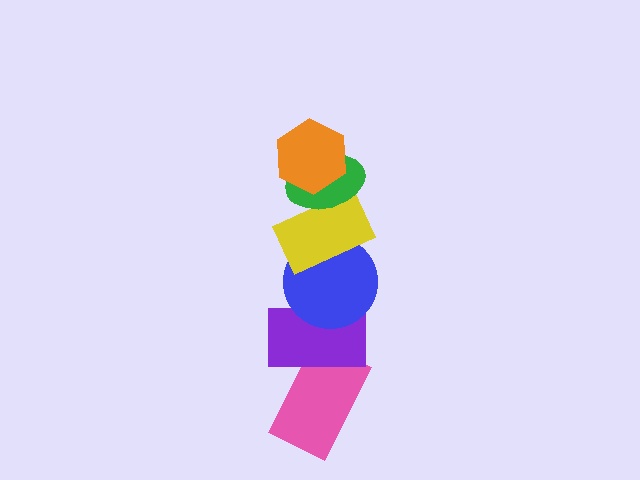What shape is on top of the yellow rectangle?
The green ellipse is on top of the yellow rectangle.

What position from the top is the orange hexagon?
The orange hexagon is 1st from the top.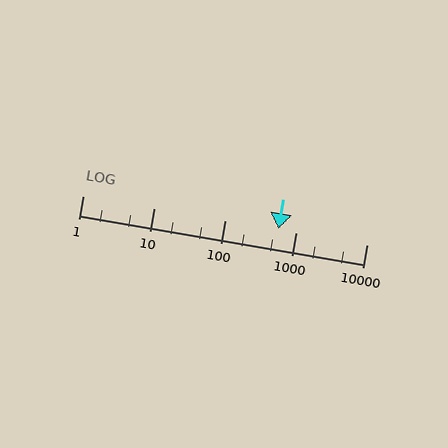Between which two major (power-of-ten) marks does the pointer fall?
The pointer is between 100 and 1000.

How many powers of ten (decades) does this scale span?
The scale spans 4 decades, from 1 to 10000.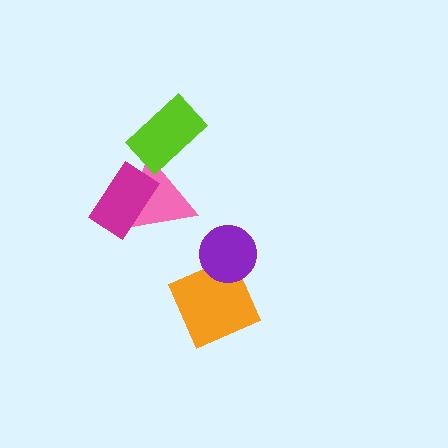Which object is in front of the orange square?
The purple circle is in front of the orange square.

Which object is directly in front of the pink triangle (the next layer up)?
The magenta rectangle is directly in front of the pink triangle.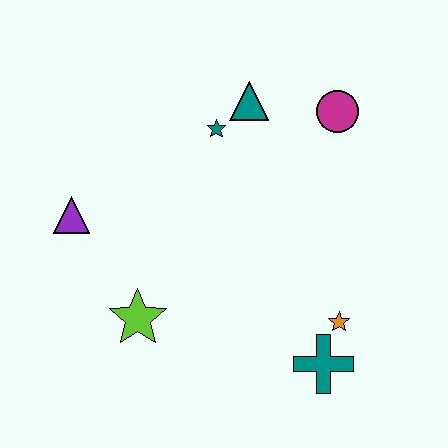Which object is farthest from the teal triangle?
The teal cross is farthest from the teal triangle.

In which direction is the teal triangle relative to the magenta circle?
The teal triangle is to the left of the magenta circle.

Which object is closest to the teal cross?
The orange star is closest to the teal cross.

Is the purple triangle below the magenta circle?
Yes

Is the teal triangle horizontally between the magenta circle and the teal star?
Yes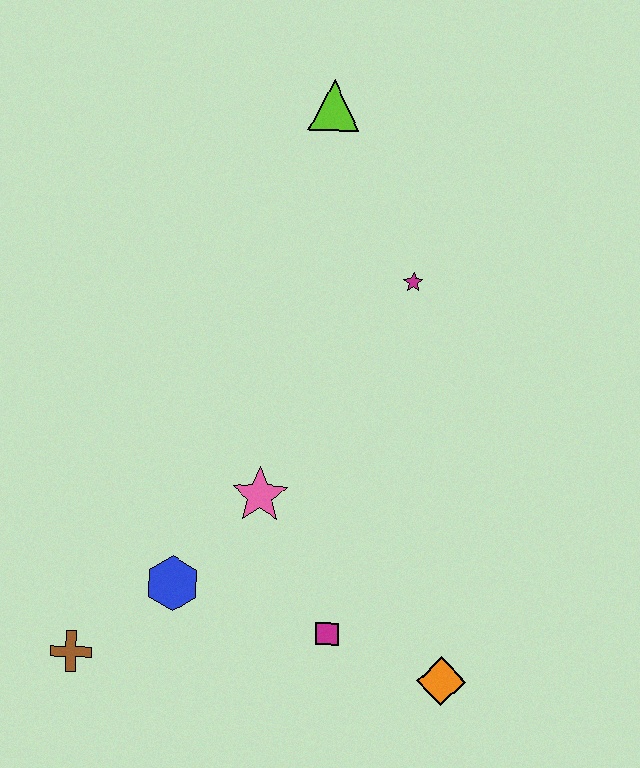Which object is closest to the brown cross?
The blue hexagon is closest to the brown cross.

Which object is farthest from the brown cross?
The lime triangle is farthest from the brown cross.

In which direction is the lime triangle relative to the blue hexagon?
The lime triangle is above the blue hexagon.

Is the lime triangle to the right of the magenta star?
No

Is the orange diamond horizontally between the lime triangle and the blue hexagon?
No